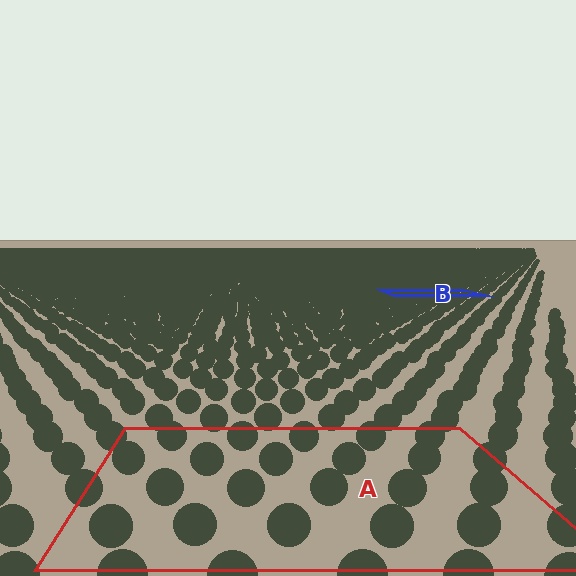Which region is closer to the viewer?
Region A is closer. The texture elements there are larger and more spread out.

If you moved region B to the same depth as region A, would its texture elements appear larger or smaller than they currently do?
They would appear larger. At a closer depth, the same texture elements are projected at a bigger on-screen size.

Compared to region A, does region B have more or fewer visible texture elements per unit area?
Region B has more texture elements per unit area — they are packed more densely because it is farther away.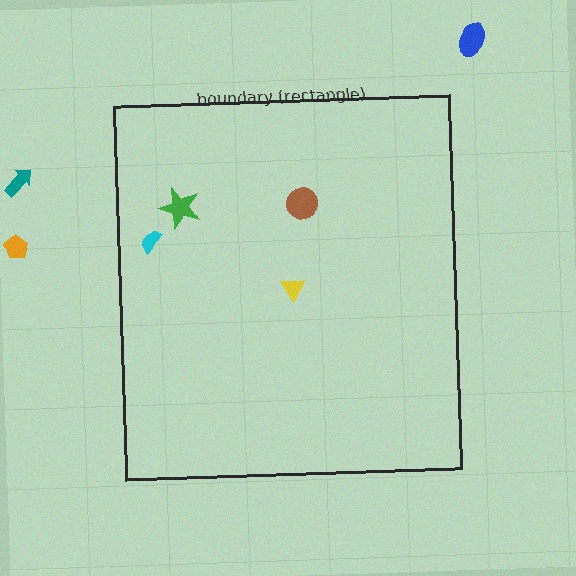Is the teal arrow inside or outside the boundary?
Outside.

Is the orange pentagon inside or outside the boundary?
Outside.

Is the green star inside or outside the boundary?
Inside.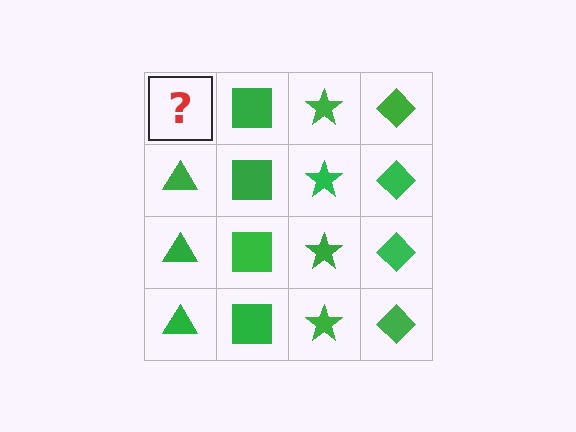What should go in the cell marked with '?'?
The missing cell should contain a green triangle.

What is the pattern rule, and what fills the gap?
The rule is that each column has a consistent shape. The gap should be filled with a green triangle.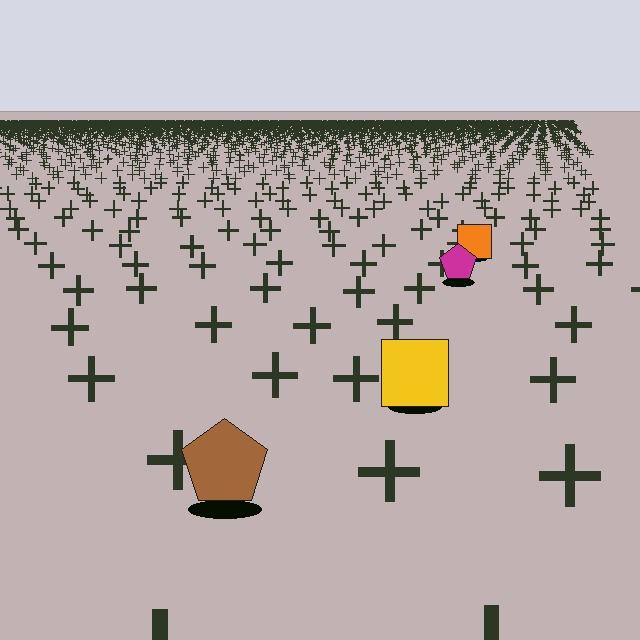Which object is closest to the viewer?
The brown pentagon is closest. The texture marks near it are larger and more spread out.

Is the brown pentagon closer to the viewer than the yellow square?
Yes. The brown pentagon is closer — you can tell from the texture gradient: the ground texture is coarser near it.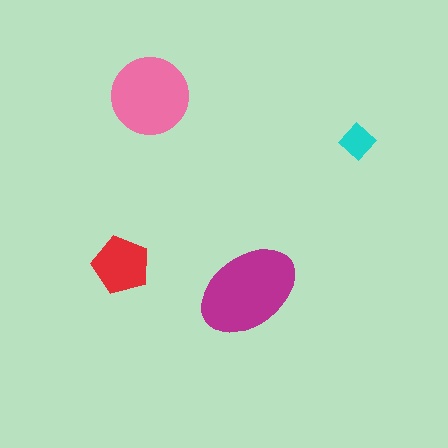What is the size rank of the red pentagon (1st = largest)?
3rd.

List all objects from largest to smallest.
The magenta ellipse, the pink circle, the red pentagon, the cyan diamond.